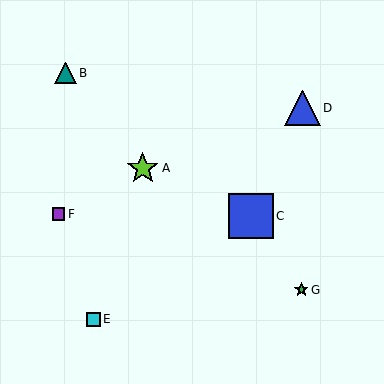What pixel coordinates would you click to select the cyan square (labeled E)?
Click at (93, 319) to select the cyan square E.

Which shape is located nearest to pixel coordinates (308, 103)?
The blue triangle (labeled D) at (302, 108) is nearest to that location.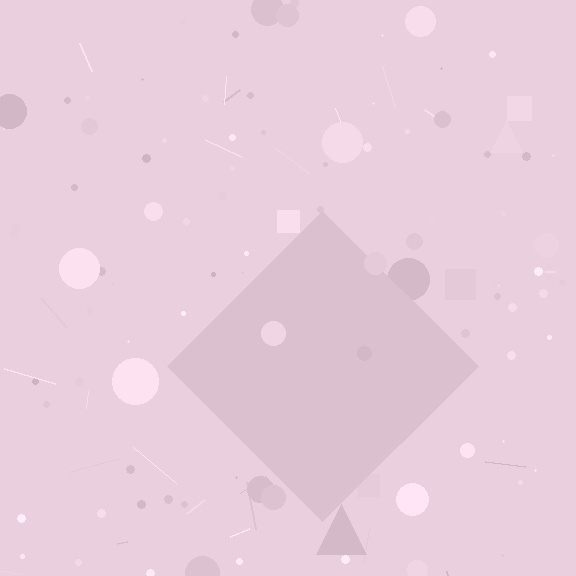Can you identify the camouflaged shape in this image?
The camouflaged shape is a diamond.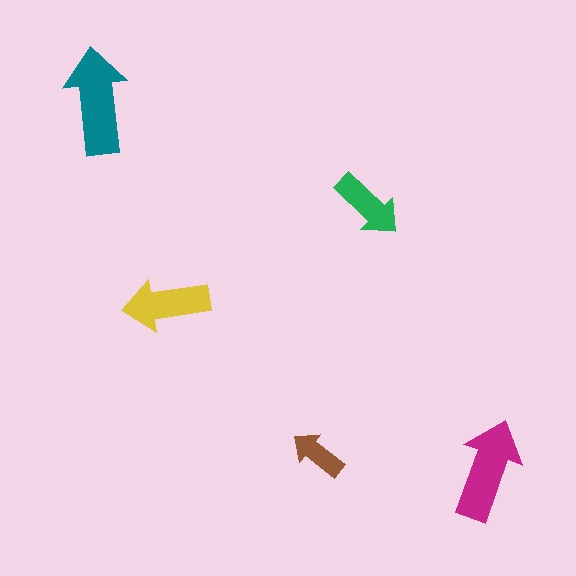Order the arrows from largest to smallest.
the teal one, the magenta one, the yellow one, the green one, the brown one.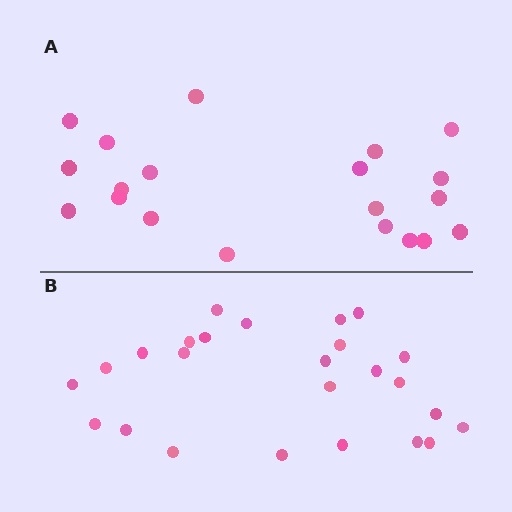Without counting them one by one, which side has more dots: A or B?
Region B (the bottom region) has more dots.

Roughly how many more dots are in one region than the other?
Region B has about 5 more dots than region A.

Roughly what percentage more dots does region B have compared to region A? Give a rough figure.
About 25% more.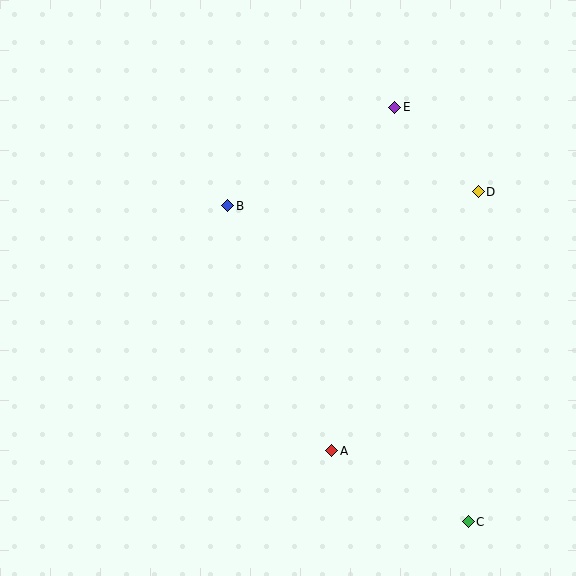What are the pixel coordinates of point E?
Point E is at (395, 107).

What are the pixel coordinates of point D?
Point D is at (478, 192).